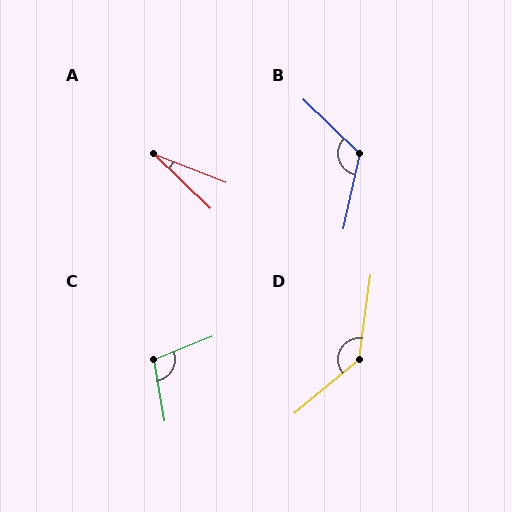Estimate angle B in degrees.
Approximately 122 degrees.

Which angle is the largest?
D, at approximately 138 degrees.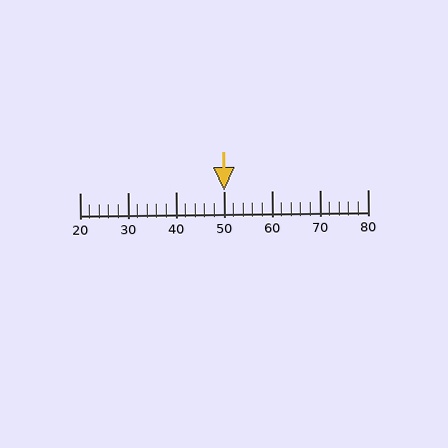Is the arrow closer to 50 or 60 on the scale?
The arrow is closer to 50.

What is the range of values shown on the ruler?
The ruler shows values from 20 to 80.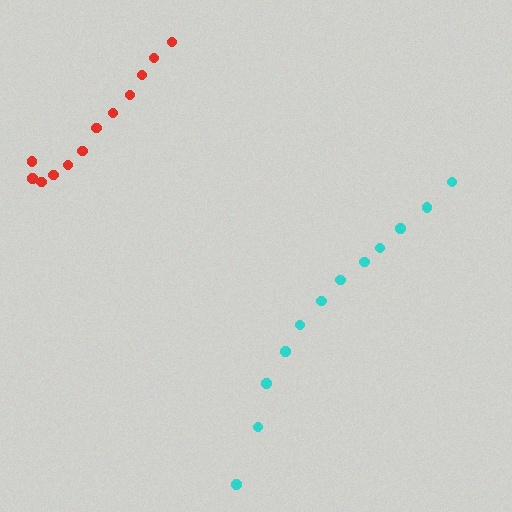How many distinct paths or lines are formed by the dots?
There are 2 distinct paths.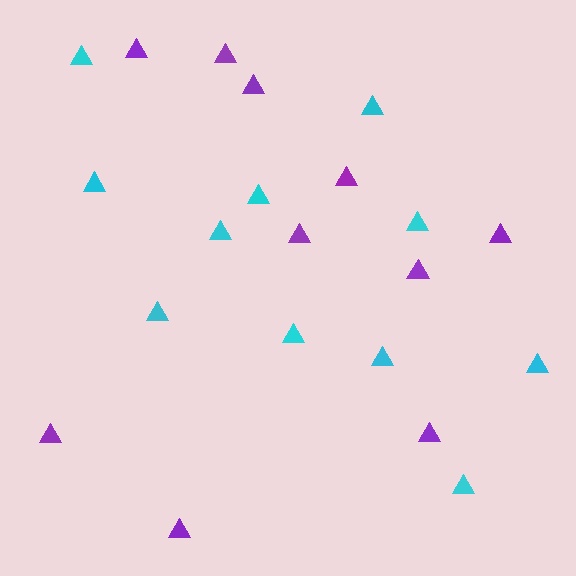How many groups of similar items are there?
There are 2 groups: one group of cyan triangles (11) and one group of purple triangles (10).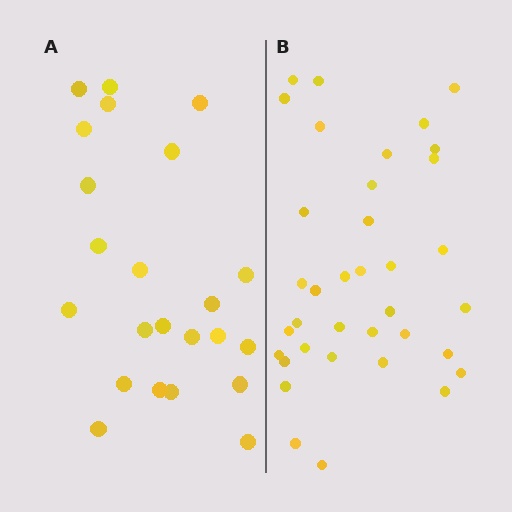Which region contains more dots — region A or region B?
Region B (the right region) has more dots.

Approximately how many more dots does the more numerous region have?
Region B has approximately 15 more dots than region A.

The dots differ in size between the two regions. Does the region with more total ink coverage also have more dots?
No. Region A has more total ink coverage because its dots are larger, but region B actually contains more individual dots. Total area can be misleading — the number of items is what matters here.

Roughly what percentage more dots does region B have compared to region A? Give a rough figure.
About 55% more.